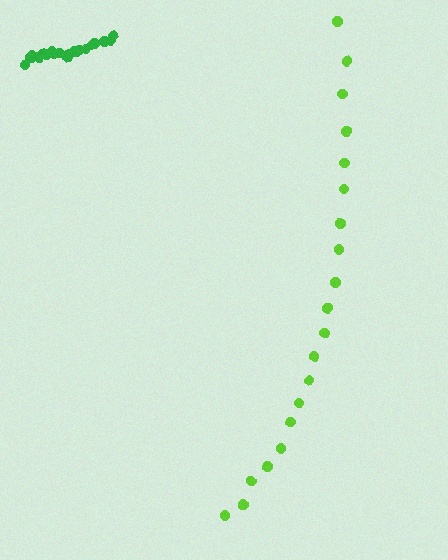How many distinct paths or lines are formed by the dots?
There are 2 distinct paths.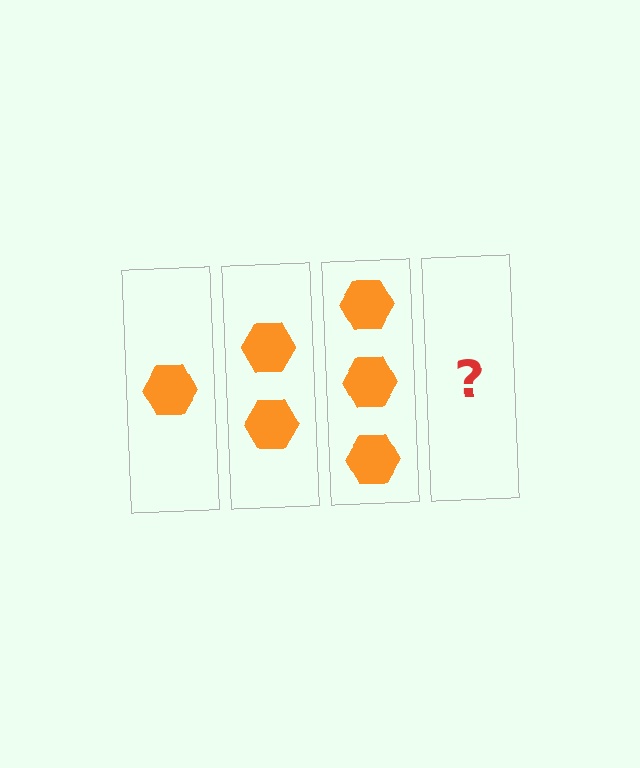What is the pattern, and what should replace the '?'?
The pattern is that each step adds one more hexagon. The '?' should be 4 hexagons.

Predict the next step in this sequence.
The next step is 4 hexagons.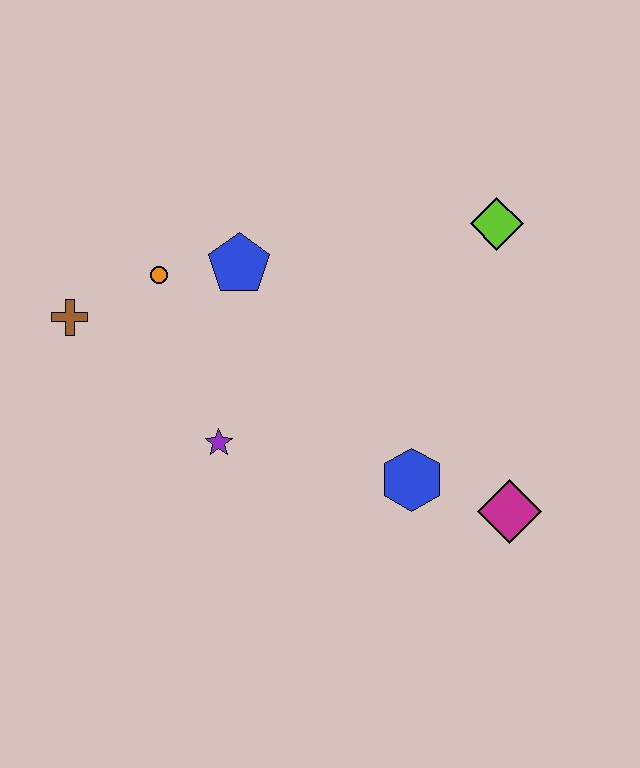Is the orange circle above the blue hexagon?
Yes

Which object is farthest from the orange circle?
The magenta diamond is farthest from the orange circle.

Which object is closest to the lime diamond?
The blue pentagon is closest to the lime diamond.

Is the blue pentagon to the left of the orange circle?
No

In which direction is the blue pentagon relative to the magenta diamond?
The blue pentagon is to the left of the magenta diamond.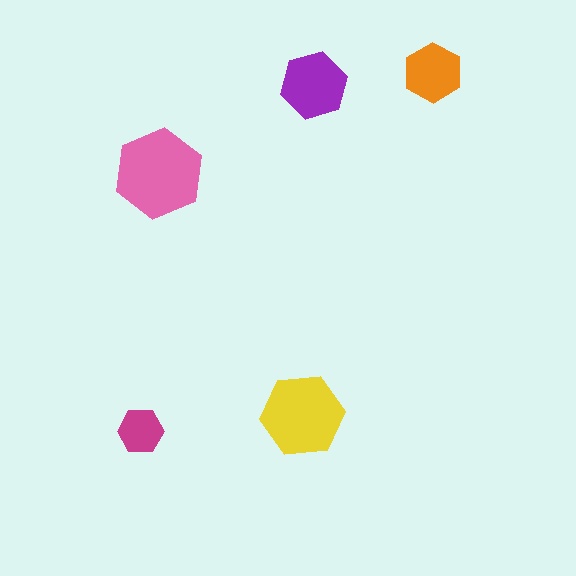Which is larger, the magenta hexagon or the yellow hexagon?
The yellow one.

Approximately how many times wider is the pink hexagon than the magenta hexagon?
About 2 times wider.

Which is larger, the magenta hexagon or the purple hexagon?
The purple one.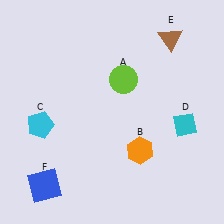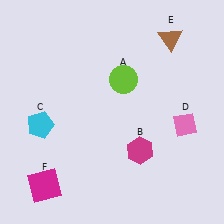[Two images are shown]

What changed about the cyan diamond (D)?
In Image 1, D is cyan. In Image 2, it changed to pink.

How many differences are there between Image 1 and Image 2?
There are 3 differences between the two images.